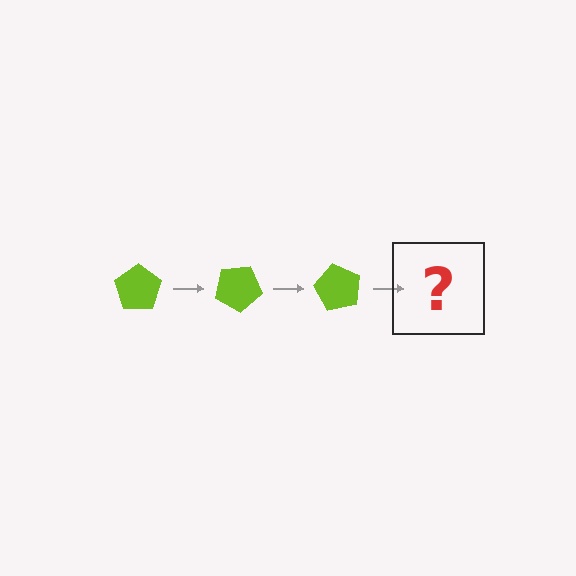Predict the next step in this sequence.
The next step is a lime pentagon rotated 90 degrees.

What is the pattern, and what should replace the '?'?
The pattern is that the pentagon rotates 30 degrees each step. The '?' should be a lime pentagon rotated 90 degrees.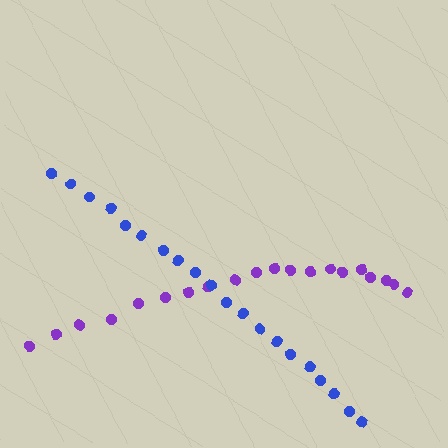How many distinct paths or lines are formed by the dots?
There are 2 distinct paths.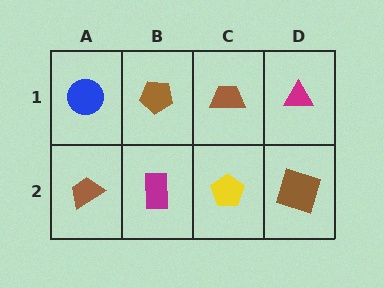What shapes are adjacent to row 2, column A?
A blue circle (row 1, column A), a magenta rectangle (row 2, column B).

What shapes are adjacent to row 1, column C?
A yellow pentagon (row 2, column C), a brown pentagon (row 1, column B), a magenta triangle (row 1, column D).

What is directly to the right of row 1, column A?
A brown pentagon.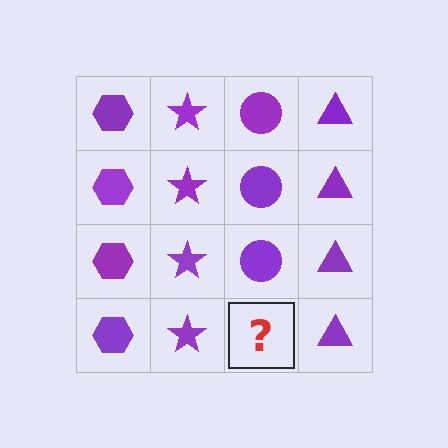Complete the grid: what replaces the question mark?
The question mark should be replaced with a purple circle.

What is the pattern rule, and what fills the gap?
The rule is that each column has a consistent shape. The gap should be filled with a purple circle.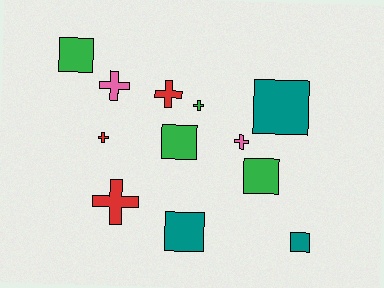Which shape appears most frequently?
Square, with 6 objects.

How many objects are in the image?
There are 12 objects.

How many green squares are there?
There are 3 green squares.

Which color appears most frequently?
Green, with 4 objects.